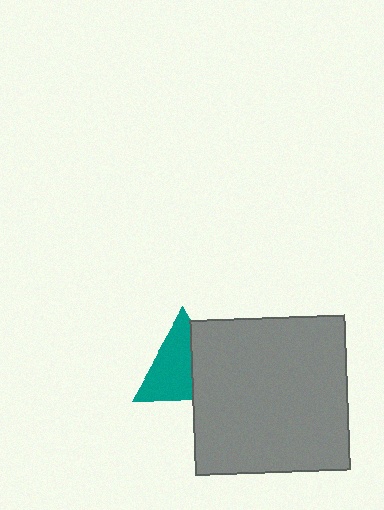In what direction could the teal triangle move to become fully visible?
The teal triangle could move left. That would shift it out from behind the gray square entirely.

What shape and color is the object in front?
The object in front is a gray square.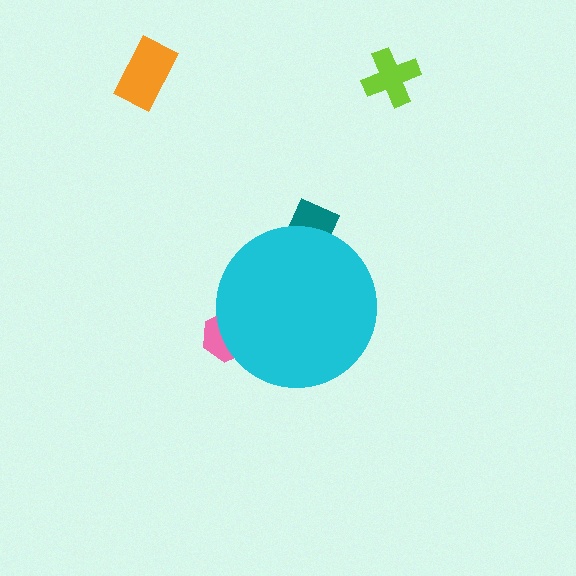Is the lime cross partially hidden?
No, the lime cross is fully visible.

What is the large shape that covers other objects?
A cyan circle.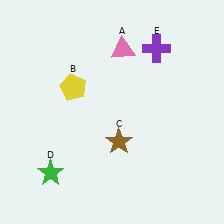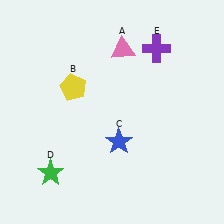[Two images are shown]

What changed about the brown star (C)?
In Image 1, C is brown. In Image 2, it changed to blue.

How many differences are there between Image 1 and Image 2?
There is 1 difference between the two images.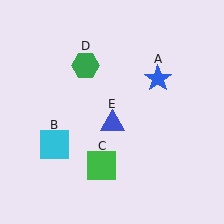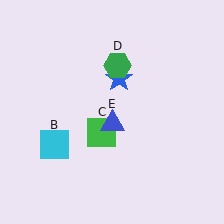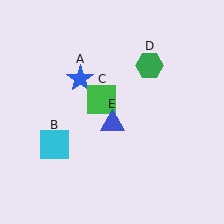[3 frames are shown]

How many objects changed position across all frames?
3 objects changed position: blue star (object A), green square (object C), green hexagon (object D).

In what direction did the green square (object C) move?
The green square (object C) moved up.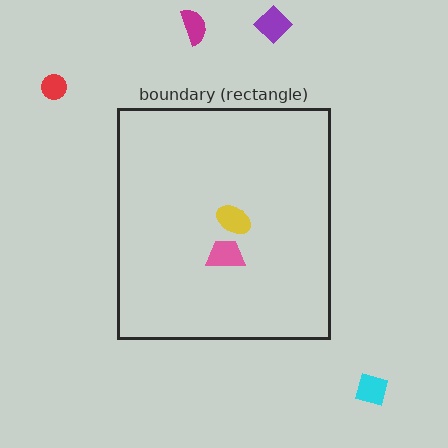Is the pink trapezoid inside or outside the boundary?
Inside.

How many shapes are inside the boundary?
2 inside, 4 outside.